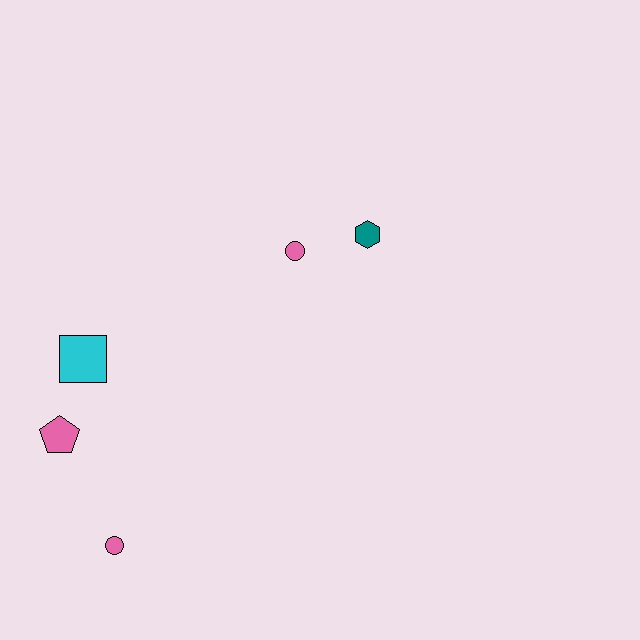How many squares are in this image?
There is 1 square.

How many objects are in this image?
There are 5 objects.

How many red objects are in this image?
There are no red objects.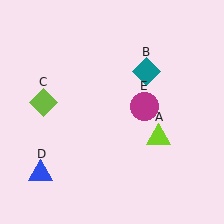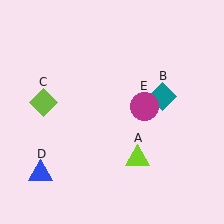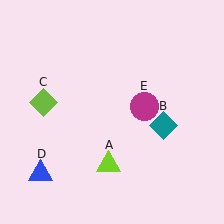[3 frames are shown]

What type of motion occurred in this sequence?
The lime triangle (object A), teal diamond (object B) rotated clockwise around the center of the scene.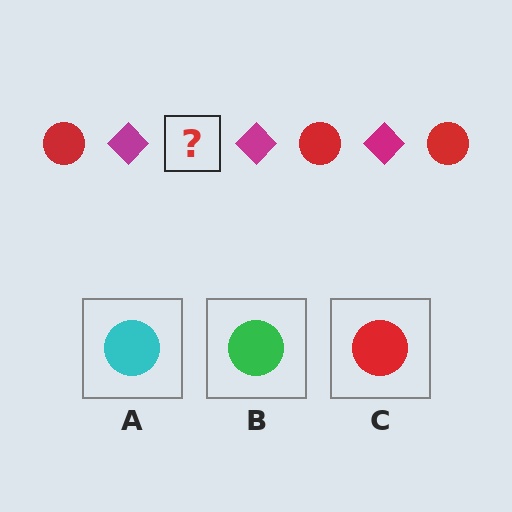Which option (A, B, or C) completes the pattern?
C.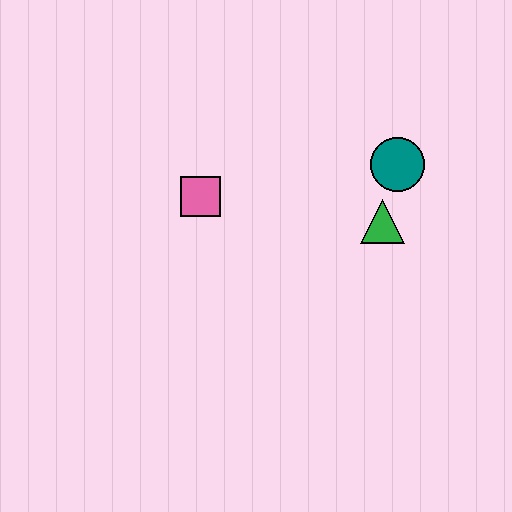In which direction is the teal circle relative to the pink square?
The teal circle is to the right of the pink square.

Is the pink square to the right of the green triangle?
No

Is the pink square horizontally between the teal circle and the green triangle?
No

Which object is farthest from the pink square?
The teal circle is farthest from the pink square.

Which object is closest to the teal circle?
The green triangle is closest to the teal circle.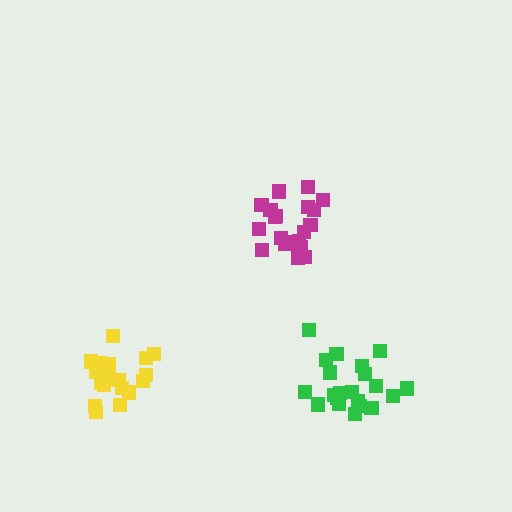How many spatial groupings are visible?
There are 3 spatial groupings.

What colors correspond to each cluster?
The clusters are colored: green, magenta, yellow.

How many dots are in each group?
Group 1: 21 dots, Group 2: 20 dots, Group 3: 21 dots (62 total).